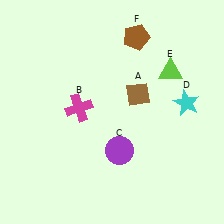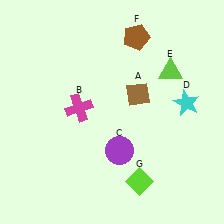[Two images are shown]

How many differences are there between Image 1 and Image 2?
There is 1 difference between the two images.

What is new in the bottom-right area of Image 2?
A lime diamond (G) was added in the bottom-right area of Image 2.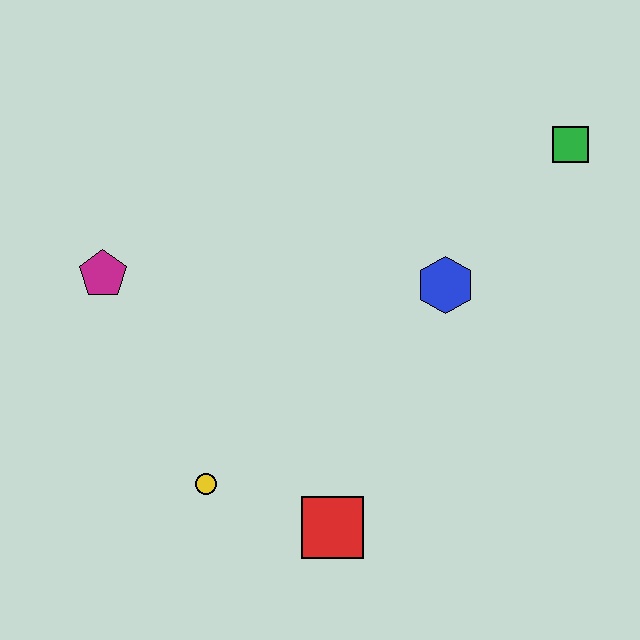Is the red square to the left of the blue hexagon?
Yes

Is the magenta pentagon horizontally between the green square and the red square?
No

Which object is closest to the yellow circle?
The red square is closest to the yellow circle.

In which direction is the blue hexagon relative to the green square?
The blue hexagon is below the green square.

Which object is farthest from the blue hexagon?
The magenta pentagon is farthest from the blue hexagon.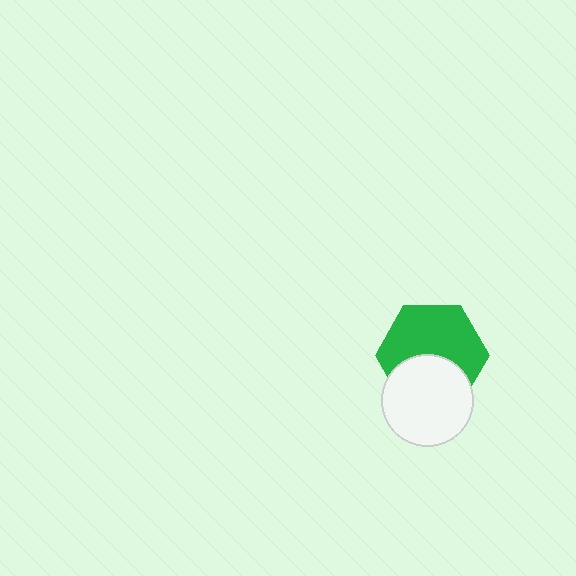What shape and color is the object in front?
The object in front is a white circle.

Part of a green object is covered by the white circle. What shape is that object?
It is a hexagon.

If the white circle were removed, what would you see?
You would see the complete green hexagon.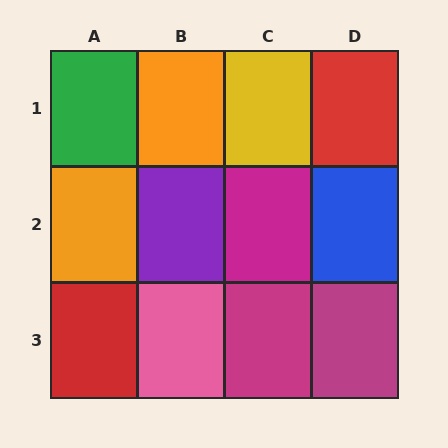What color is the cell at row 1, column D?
Red.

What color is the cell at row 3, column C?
Magenta.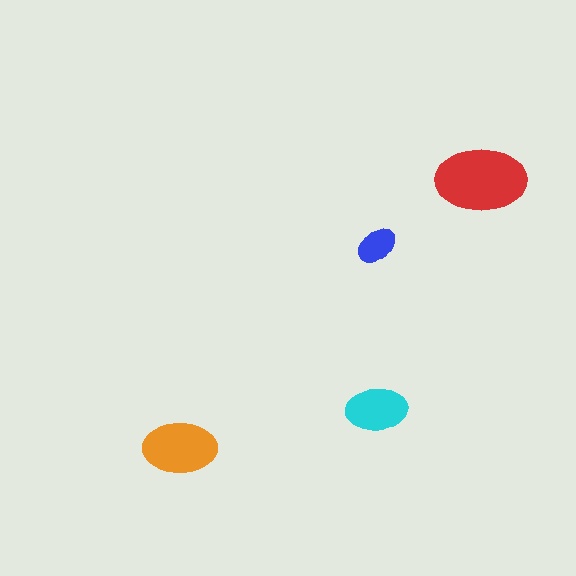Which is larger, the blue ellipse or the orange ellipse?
The orange one.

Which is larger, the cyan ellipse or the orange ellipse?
The orange one.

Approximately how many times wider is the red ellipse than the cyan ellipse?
About 1.5 times wider.